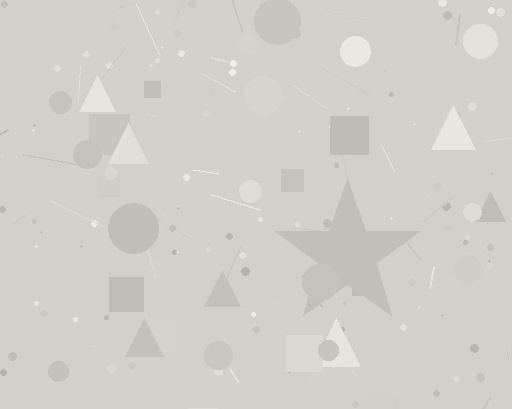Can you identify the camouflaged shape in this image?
The camouflaged shape is a star.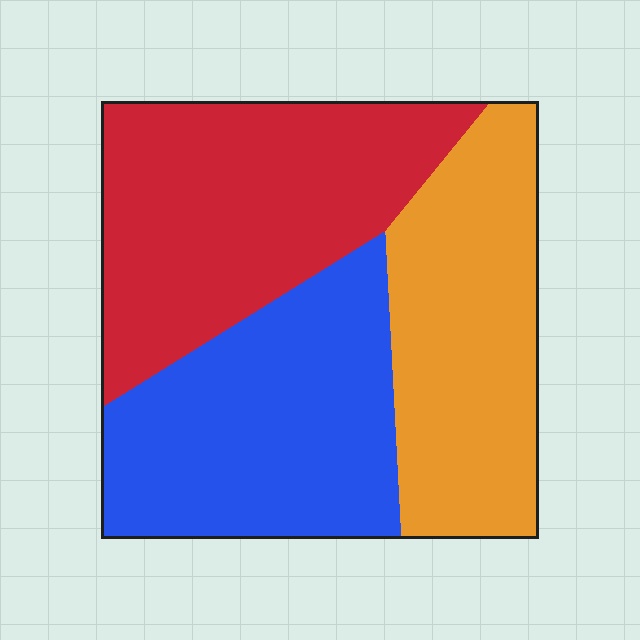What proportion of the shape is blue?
Blue covers 34% of the shape.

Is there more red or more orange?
Red.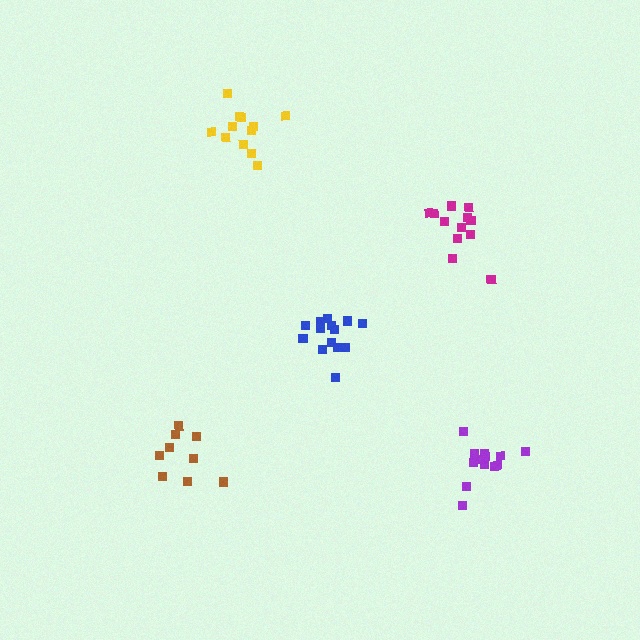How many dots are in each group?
Group 1: 12 dots, Group 2: 14 dots, Group 3: 13 dots, Group 4: 9 dots, Group 5: 12 dots (60 total).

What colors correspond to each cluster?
The clusters are colored: magenta, blue, purple, brown, yellow.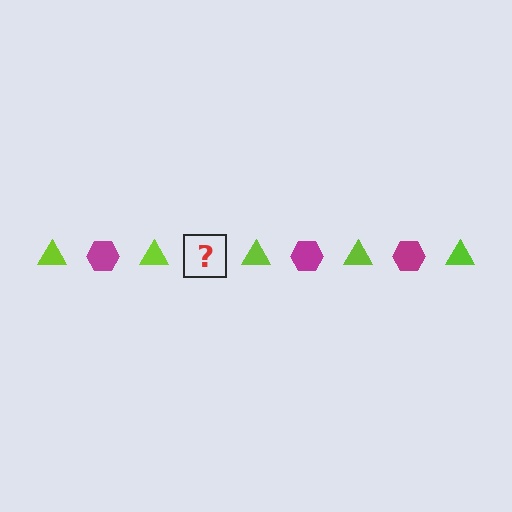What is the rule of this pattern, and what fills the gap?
The rule is that the pattern alternates between lime triangle and magenta hexagon. The gap should be filled with a magenta hexagon.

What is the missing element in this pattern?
The missing element is a magenta hexagon.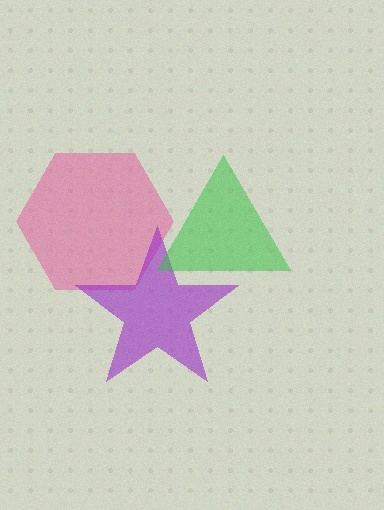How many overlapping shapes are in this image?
There are 3 overlapping shapes in the image.